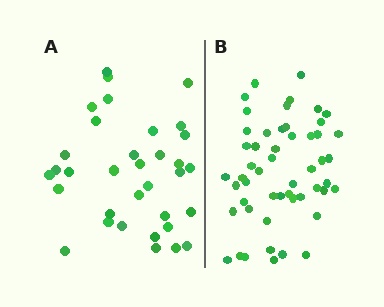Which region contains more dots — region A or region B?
Region B (the right region) has more dots.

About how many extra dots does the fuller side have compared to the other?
Region B has approximately 20 more dots than region A.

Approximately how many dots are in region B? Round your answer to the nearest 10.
About 50 dots. (The exact count is 52, which rounds to 50.)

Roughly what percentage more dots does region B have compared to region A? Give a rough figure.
About 55% more.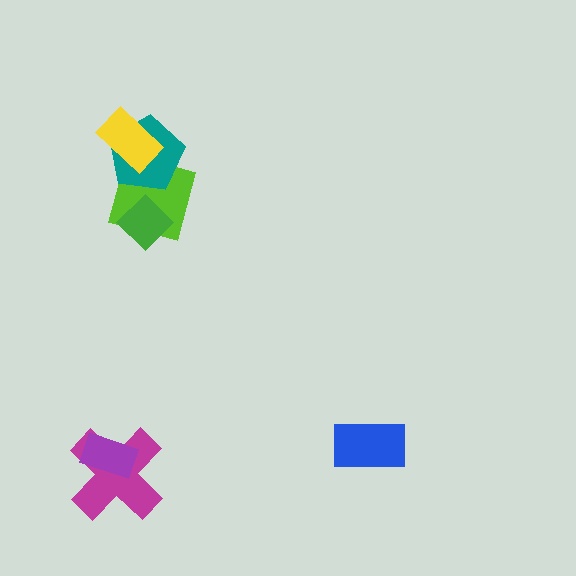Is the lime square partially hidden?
Yes, it is partially covered by another shape.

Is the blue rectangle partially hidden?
No, no other shape covers it.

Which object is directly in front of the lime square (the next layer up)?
The teal pentagon is directly in front of the lime square.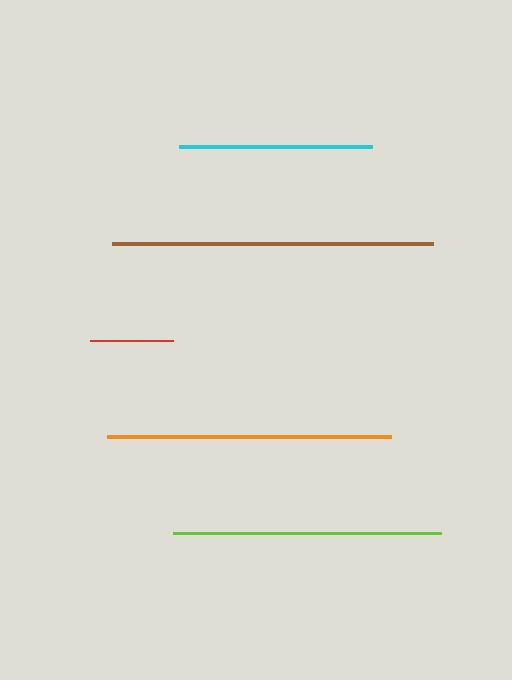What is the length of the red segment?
The red segment is approximately 83 pixels long.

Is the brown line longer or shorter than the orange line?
The brown line is longer than the orange line.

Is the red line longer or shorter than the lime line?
The lime line is longer than the red line.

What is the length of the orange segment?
The orange segment is approximately 284 pixels long.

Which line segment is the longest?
The brown line is the longest at approximately 320 pixels.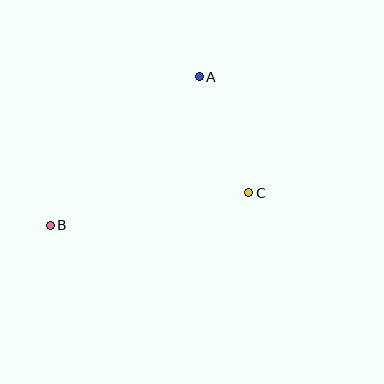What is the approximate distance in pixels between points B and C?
The distance between B and C is approximately 201 pixels.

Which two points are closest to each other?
Points A and C are closest to each other.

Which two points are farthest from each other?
Points A and B are farthest from each other.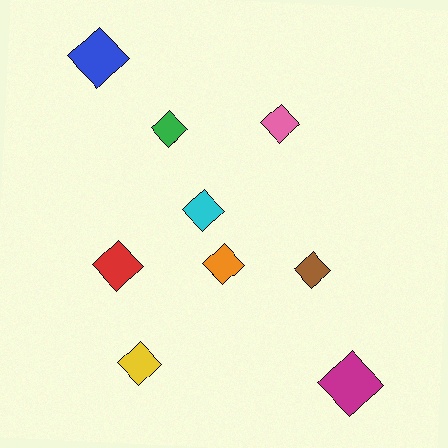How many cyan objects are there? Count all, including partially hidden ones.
There is 1 cyan object.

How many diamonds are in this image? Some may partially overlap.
There are 9 diamonds.